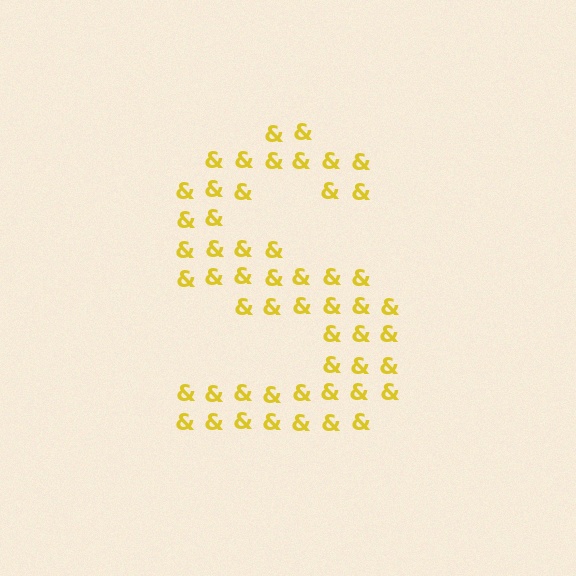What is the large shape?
The large shape is the letter S.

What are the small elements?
The small elements are ampersands.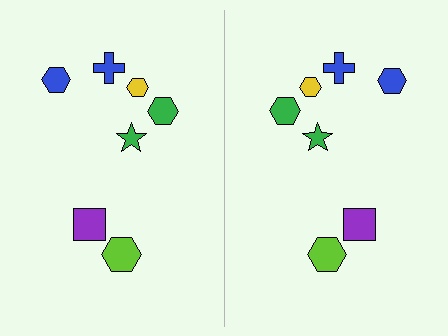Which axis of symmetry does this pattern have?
The pattern has a vertical axis of symmetry running through the center of the image.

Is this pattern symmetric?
Yes, this pattern has bilateral (reflection) symmetry.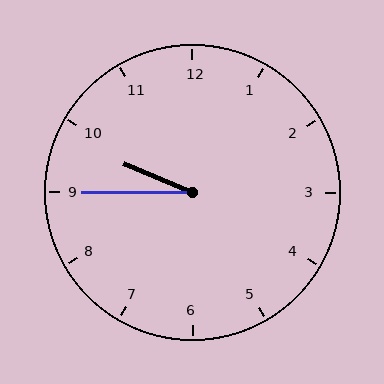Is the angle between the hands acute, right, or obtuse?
It is acute.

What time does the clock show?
9:45.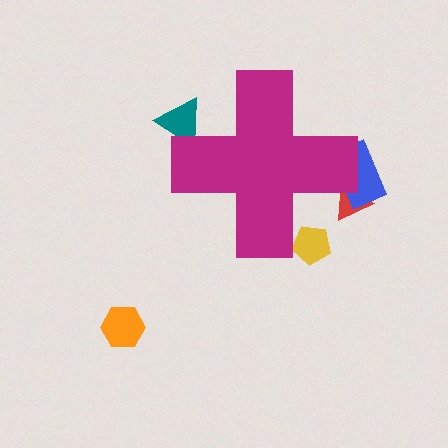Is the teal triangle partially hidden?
Yes, the teal triangle is partially hidden behind the magenta cross.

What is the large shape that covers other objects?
A magenta cross.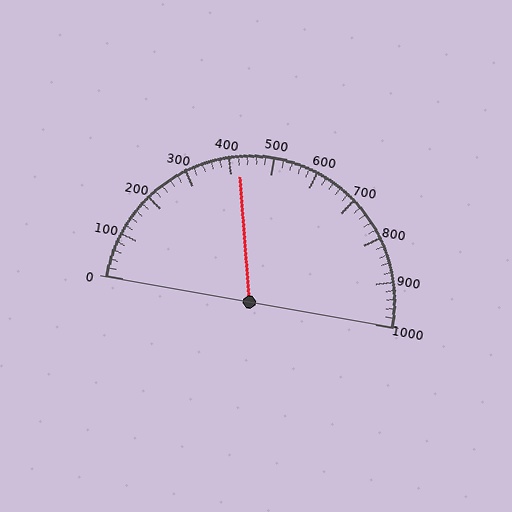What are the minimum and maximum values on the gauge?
The gauge ranges from 0 to 1000.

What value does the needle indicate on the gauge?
The needle indicates approximately 420.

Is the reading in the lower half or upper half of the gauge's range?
The reading is in the lower half of the range (0 to 1000).